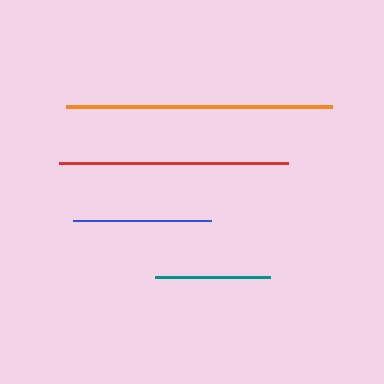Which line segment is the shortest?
The teal line is the shortest at approximately 115 pixels.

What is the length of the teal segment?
The teal segment is approximately 115 pixels long.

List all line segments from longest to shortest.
From longest to shortest: orange, red, blue, teal.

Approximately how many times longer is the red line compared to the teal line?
The red line is approximately 2.0 times the length of the teal line.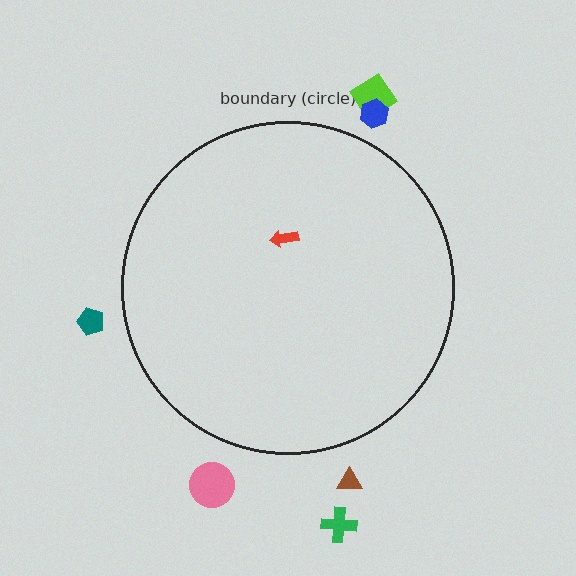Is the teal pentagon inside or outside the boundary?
Outside.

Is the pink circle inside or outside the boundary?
Outside.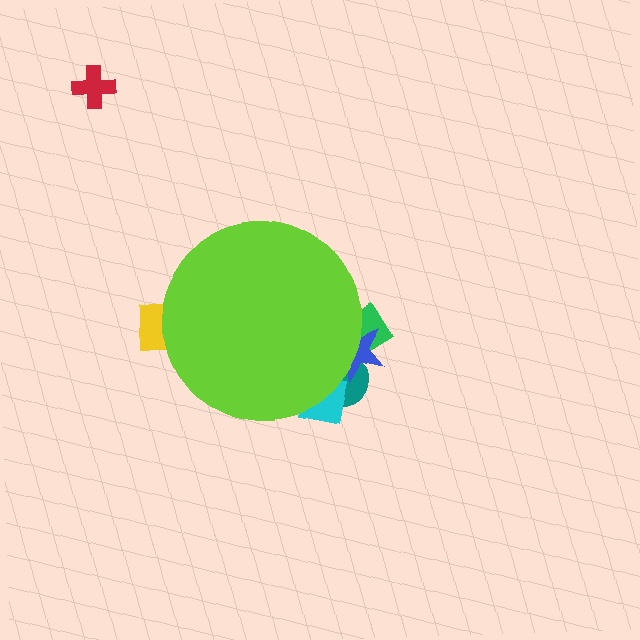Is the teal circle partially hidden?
Yes, the teal circle is partially hidden behind the lime circle.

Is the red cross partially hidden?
No, the red cross is fully visible.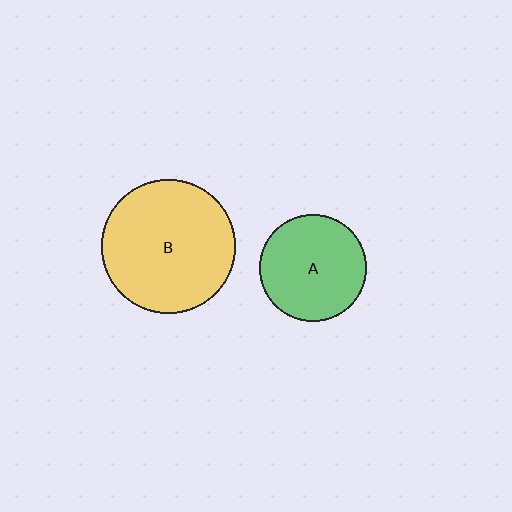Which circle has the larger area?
Circle B (yellow).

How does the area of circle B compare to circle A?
Approximately 1.6 times.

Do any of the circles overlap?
No, none of the circles overlap.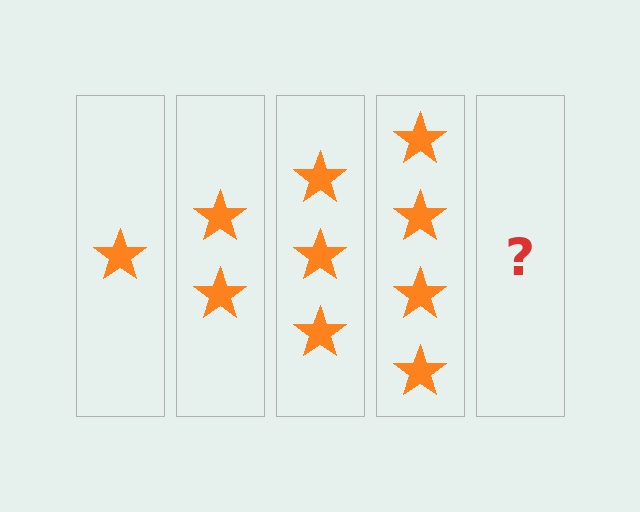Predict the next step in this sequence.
The next step is 5 stars.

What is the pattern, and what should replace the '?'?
The pattern is that each step adds one more star. The '?' should be 5 stars.